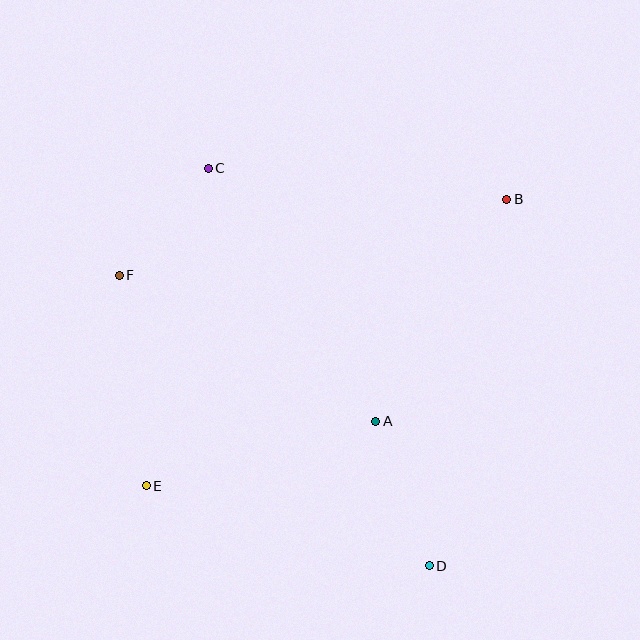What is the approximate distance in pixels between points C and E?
The distance between C and E is approximately 324 pixels.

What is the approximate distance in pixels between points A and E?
The distance between A and E is approximately 238 pixels.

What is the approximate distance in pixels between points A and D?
The distance between A and D is approximately 155 pixels.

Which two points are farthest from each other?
Points B and E are farthest from each other.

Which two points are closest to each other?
Points C and F are closest to each other.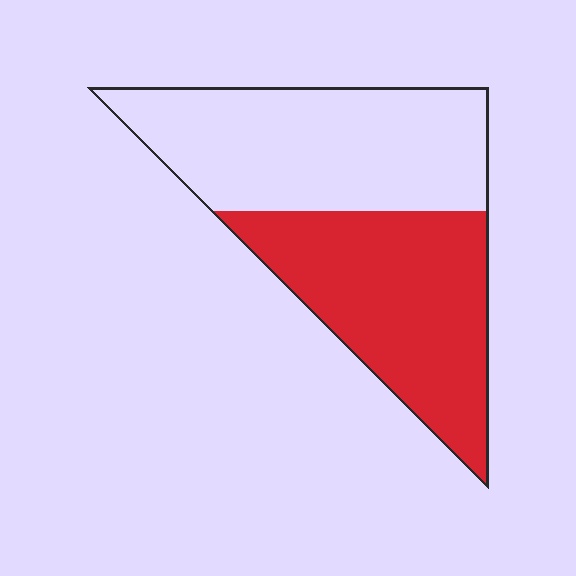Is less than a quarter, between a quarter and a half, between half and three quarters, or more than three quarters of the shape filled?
Between a quarter and a half.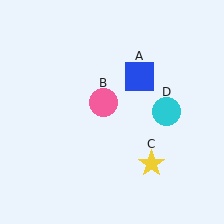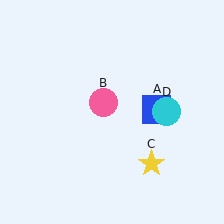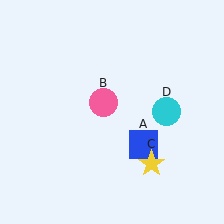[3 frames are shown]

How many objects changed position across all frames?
1 object changed position: blue square (object A).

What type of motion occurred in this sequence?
The blue square (object A) rotated clockwise around the center of the scene.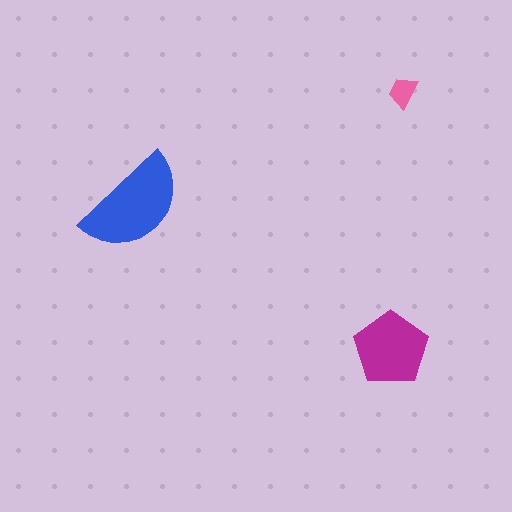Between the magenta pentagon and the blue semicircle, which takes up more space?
The blue semicircle.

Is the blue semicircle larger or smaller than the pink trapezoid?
Larger.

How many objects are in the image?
There are 3 objects in the image.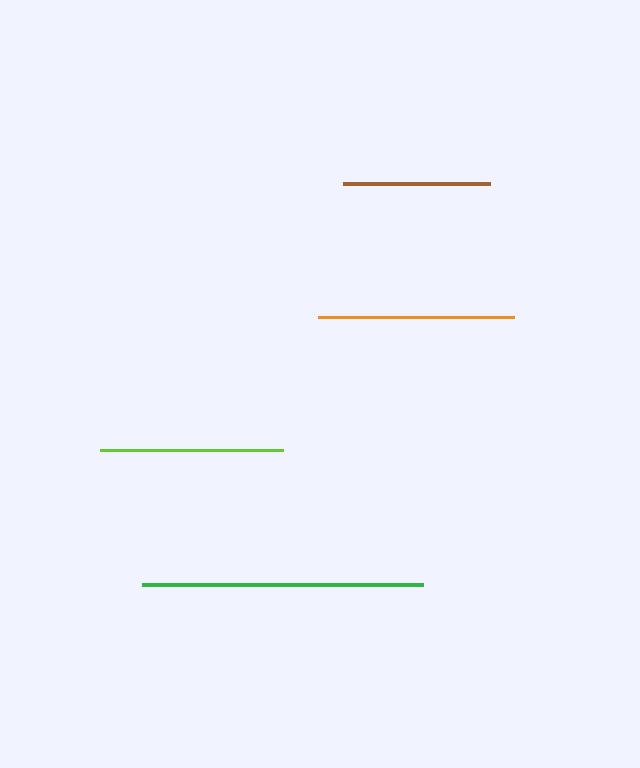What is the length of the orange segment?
The orange segment is approximately 195 pixels long.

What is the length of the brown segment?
The brown segment is approximately 147 pixels long.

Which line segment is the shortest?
The brown line is the shortest at approximately 147 pixels.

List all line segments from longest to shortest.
From longest to shortest: green, orange, lime, brown.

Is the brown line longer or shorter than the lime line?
The lime line is longer than the brown line.